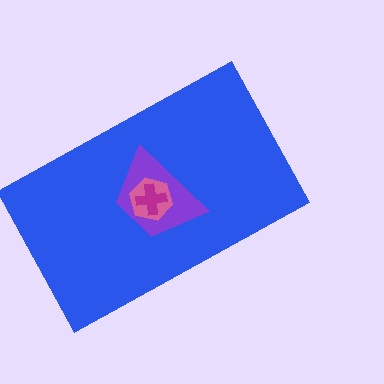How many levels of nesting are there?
4.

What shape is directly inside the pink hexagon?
The magenta cross.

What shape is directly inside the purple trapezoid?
The pink hexagon.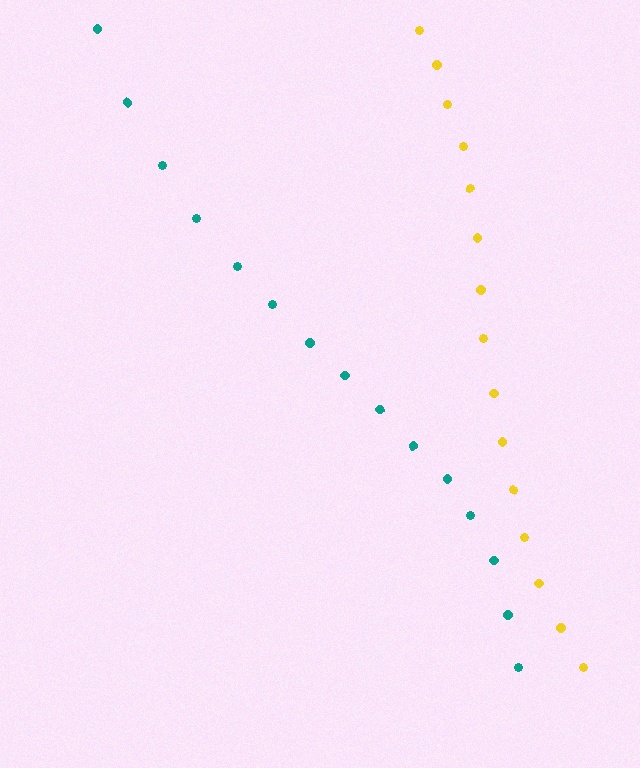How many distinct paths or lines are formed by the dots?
There are 2 distinct paths.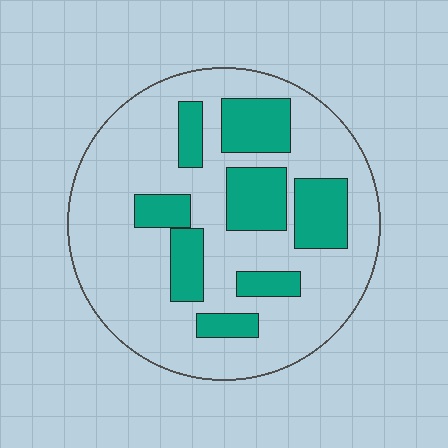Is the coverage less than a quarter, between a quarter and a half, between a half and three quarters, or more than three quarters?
Between a quarter and a half.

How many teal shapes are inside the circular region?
8.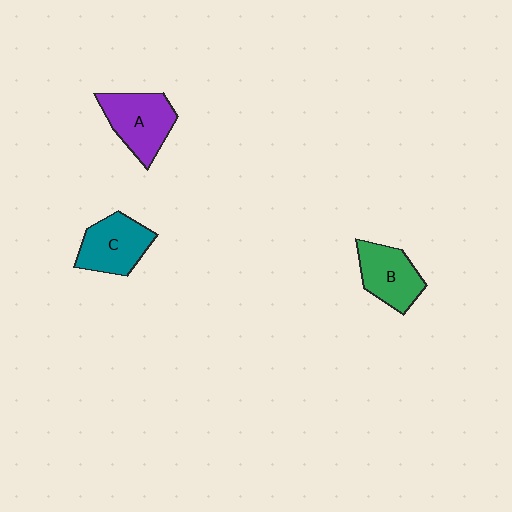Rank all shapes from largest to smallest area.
From largest to smallest: A (purple), C (teal), B (green).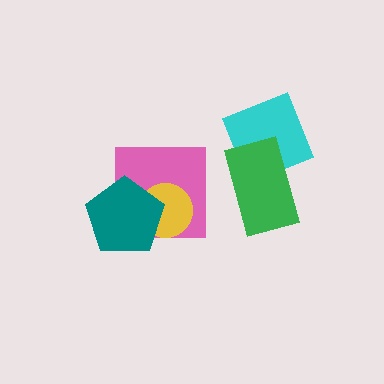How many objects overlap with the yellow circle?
2 objects overlap with the yellow circle.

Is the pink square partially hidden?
Yes, it is partially covered by another shape.